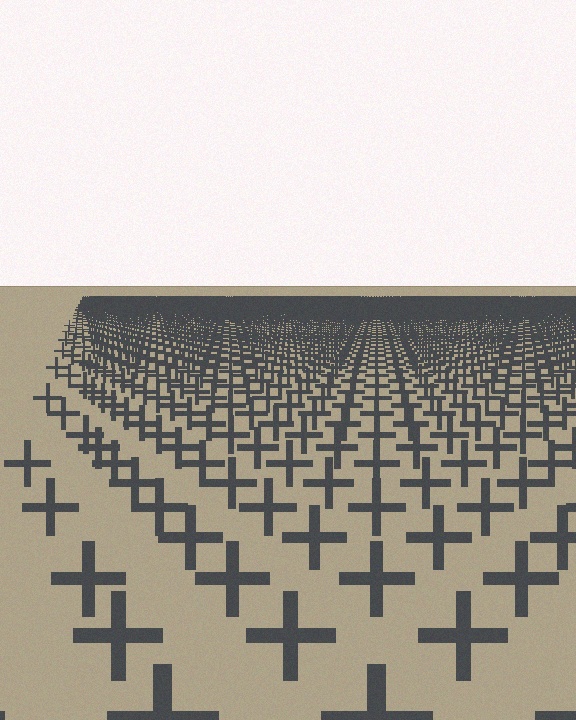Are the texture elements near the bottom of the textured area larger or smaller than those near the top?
Larger. Near the bottom, elements are closer to the viewer and appear at a bigger on-screen size.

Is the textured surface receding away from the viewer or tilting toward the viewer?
The surface is receding away from the viewer. Texture elements get smaller and denser toward the top.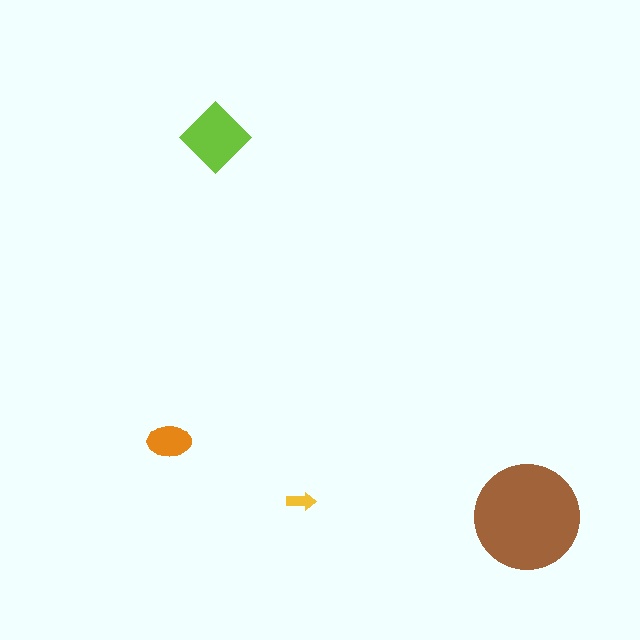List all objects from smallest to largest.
The yellow arrow, the orange ellipse, the lime diamond, the brown circle.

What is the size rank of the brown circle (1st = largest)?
1st.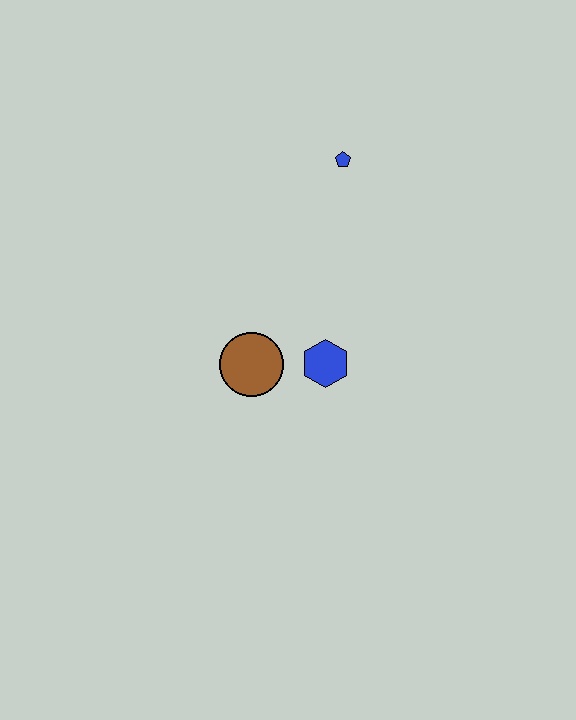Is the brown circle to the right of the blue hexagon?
No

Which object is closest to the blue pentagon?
The blue hexagon is closest to the blue pentagon.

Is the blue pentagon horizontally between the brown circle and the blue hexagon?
No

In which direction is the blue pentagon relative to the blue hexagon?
The blue pentagon is above the blue hexagon.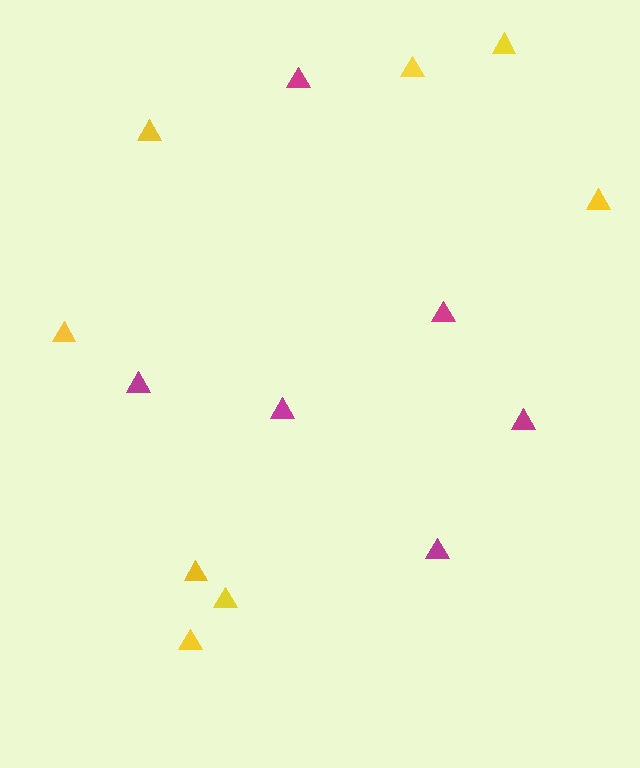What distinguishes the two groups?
There are 2 groups: one group of magenta triangles (6) and one group of yellow triangles (8).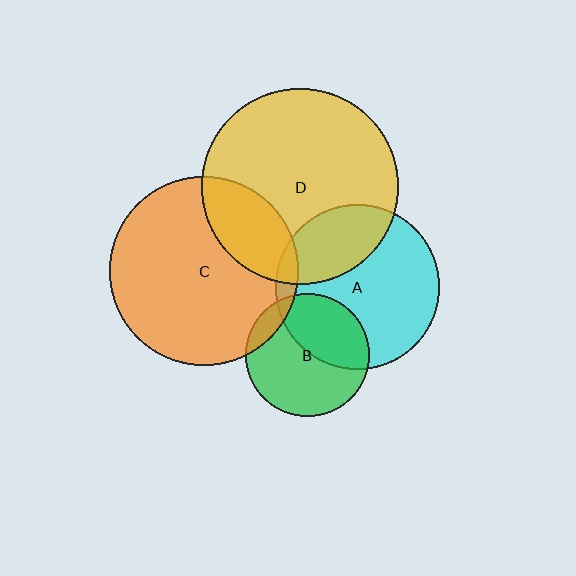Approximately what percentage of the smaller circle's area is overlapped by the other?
Approximately 5%.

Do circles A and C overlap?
Yes.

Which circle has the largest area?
Circle D (yellow).